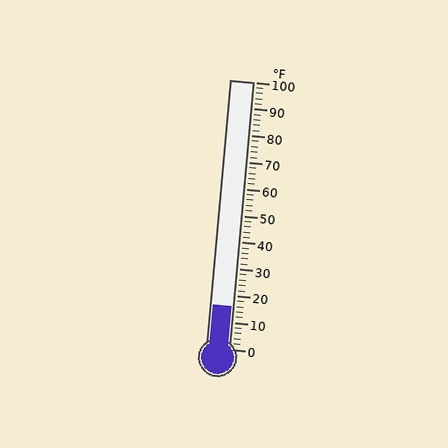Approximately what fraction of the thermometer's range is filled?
The thermometer is filled to approximately 15% of its range.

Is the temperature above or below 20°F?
The temperature is below 20°F.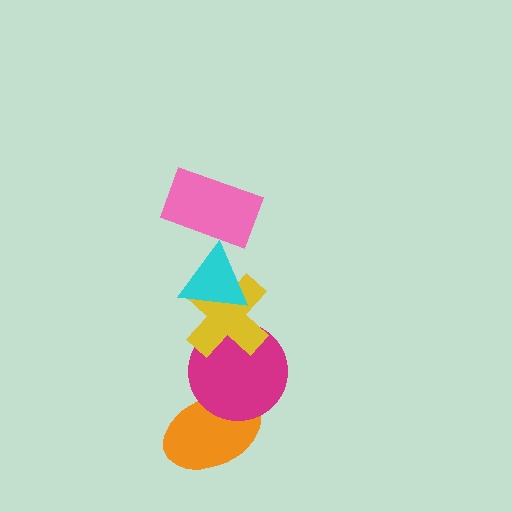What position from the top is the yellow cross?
The yellow cross is 3rd from the top.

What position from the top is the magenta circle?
The magenta circle is 4th from the top.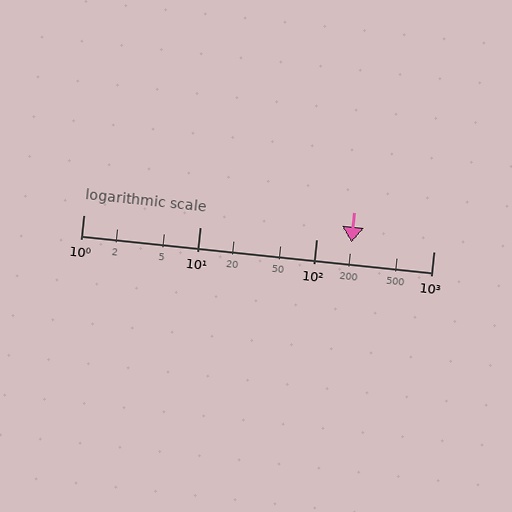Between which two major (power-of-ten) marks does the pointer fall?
The pointer is between 100 and 1000.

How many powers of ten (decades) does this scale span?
The scale spans 3 decades, from 1 to 1000.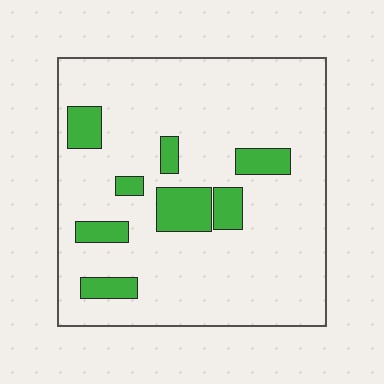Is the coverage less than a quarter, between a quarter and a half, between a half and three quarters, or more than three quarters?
Less than a quarter.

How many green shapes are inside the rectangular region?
8.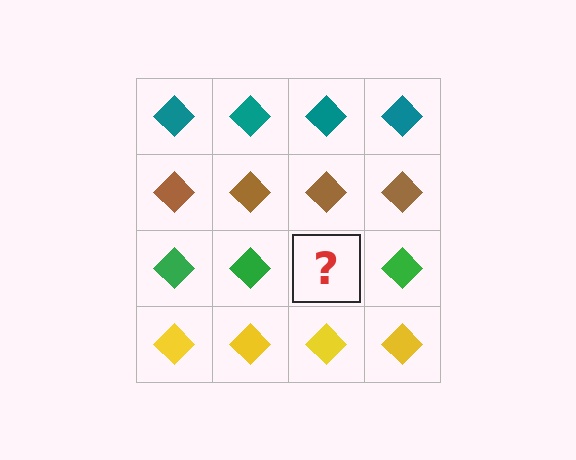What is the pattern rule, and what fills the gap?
The rule is that each row has a consistent color. The gap should be filled with a green diamond.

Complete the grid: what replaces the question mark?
The question mark should be replaced with a green diamond.